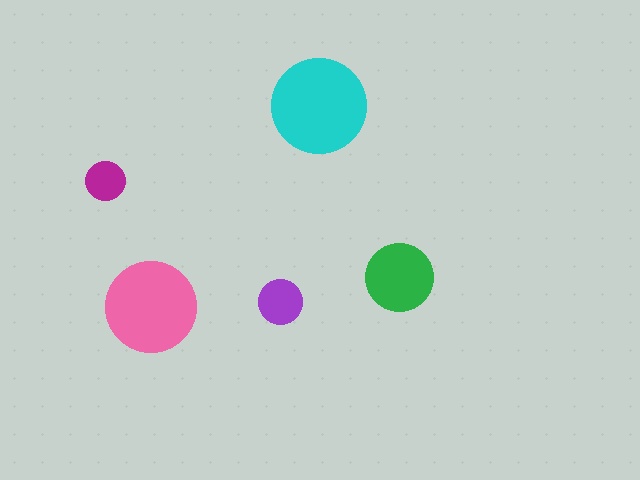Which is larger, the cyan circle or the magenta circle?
The cyan one.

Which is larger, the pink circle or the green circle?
The pink one.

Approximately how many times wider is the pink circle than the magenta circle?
About 2.5 times wider.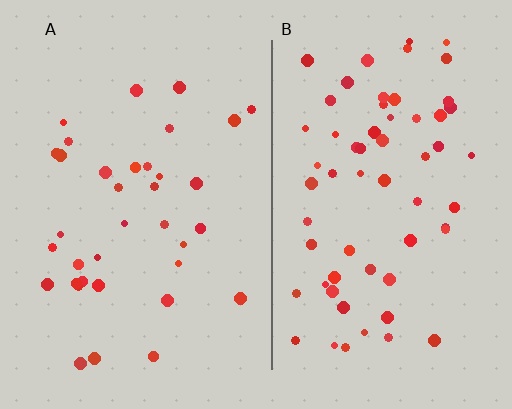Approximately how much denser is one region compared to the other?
Approximately 1.7× — region B over region A.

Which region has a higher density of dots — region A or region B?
B (the right).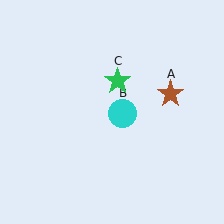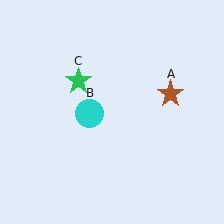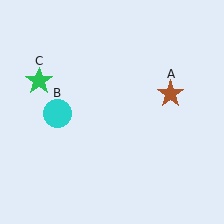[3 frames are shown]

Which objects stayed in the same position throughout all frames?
Brown star (object A) remained stationary.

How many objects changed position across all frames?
2 objects changed position: cyan circle (object B), green star (object C).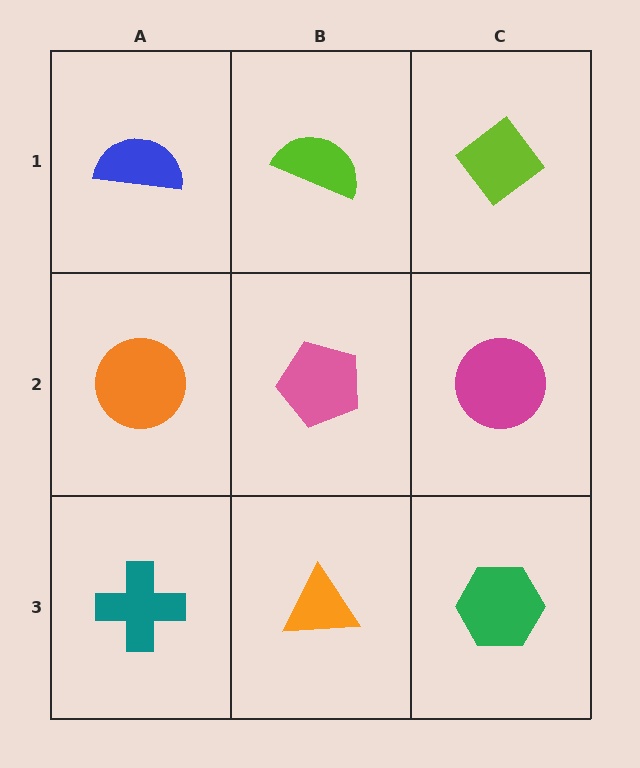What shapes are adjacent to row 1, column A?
An orange circle (row 2, column A), a lime semicircle (row 1, column B).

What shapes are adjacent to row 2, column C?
A lime diamond (row 1, column C), a green hexagon (row 3, column C), a pink pentagon (row 2, column B).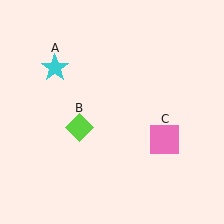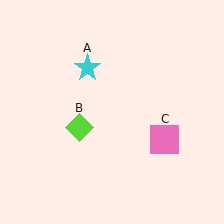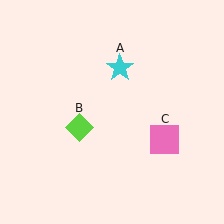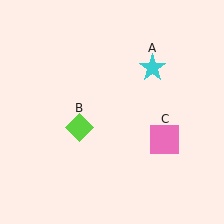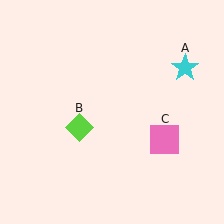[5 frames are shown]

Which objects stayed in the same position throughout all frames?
Lime diamond (object B) and pink square (object C) remained stationary.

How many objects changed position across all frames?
1 object changed position: cyan star (object A).